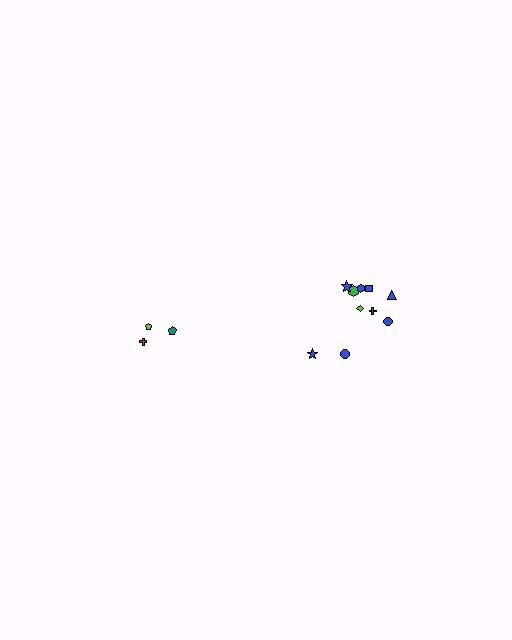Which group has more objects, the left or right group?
The right group.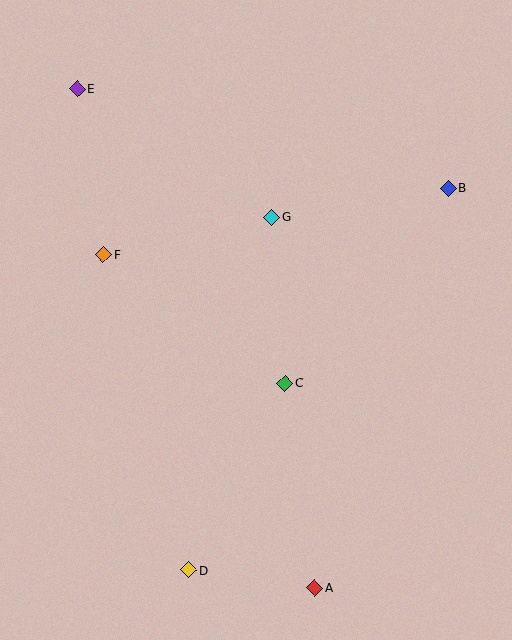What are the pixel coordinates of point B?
Point B is at (448, 188).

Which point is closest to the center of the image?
Point C at (285, 384) is closest to the center.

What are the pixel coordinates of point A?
Point A is at (315, 588).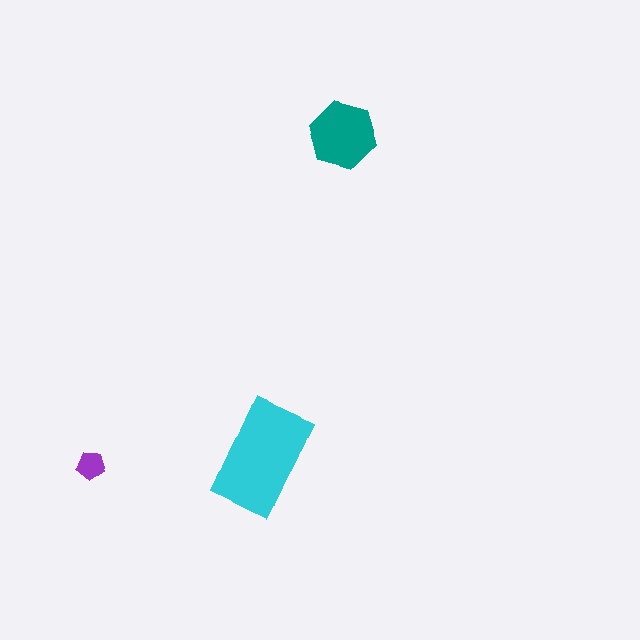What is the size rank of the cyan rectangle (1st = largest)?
1st.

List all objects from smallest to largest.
The purple pentagon, the teal hexagon, the cyan rectangle.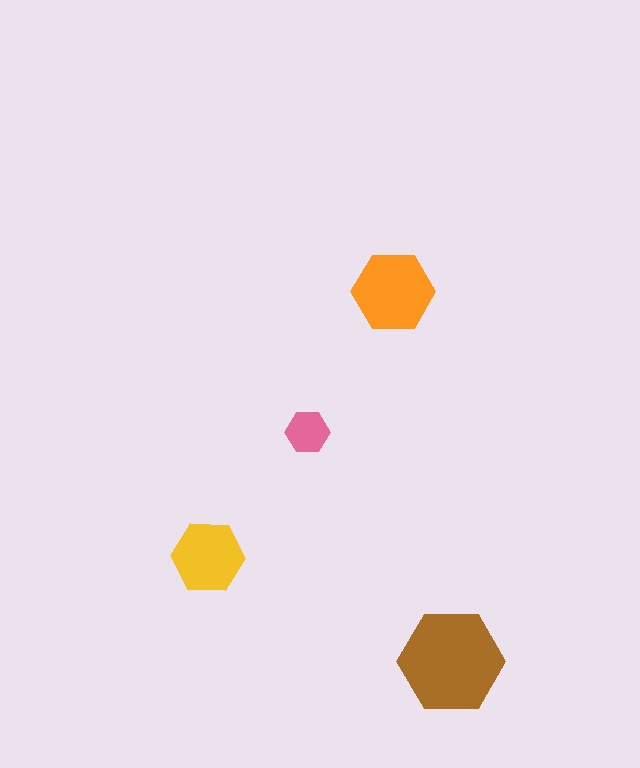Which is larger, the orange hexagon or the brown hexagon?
The brown one.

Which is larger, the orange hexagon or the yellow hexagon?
The orange one.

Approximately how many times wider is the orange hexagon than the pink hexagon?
About 2 times wider.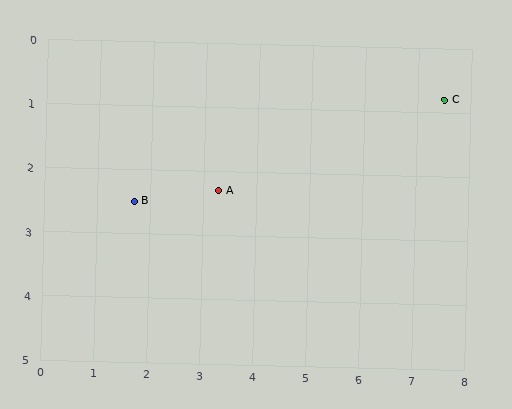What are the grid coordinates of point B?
Point B is at approximately (1.7, 2.5).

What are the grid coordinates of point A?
Point A is at approximately (3.3, 2.3).